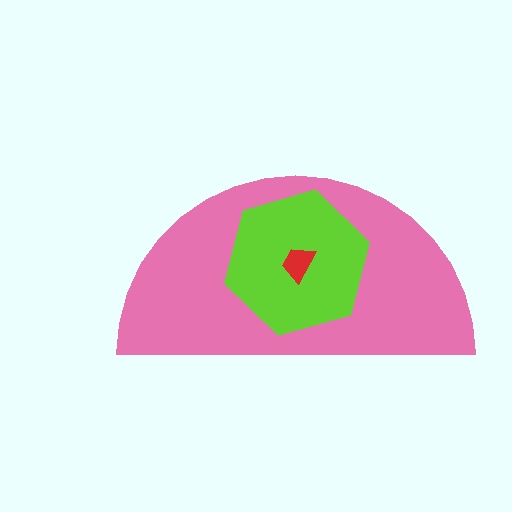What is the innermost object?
The red trapezoid.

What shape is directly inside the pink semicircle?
The lime hexagon.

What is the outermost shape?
The pink semicircle.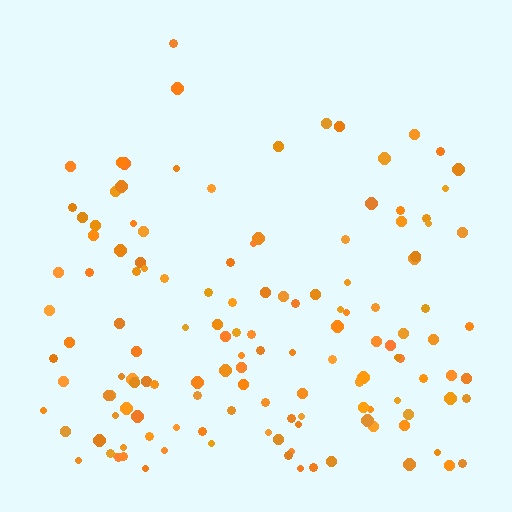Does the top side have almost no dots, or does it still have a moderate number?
Still a moderate number, just noticeably fewer than the bottom.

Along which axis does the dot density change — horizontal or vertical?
Vertical.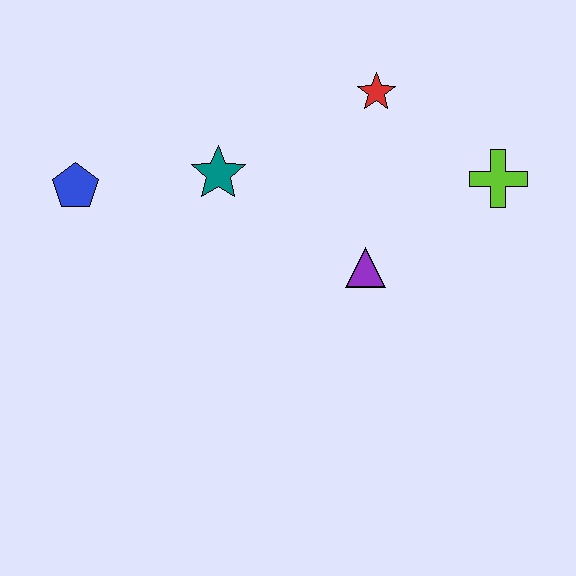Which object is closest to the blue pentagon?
The teal star is closest to the blue pentagon.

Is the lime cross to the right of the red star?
Yes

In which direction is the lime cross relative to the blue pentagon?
The lime cross is to the right of the blue pentagon.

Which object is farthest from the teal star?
The lime cross is farthest from the teal star.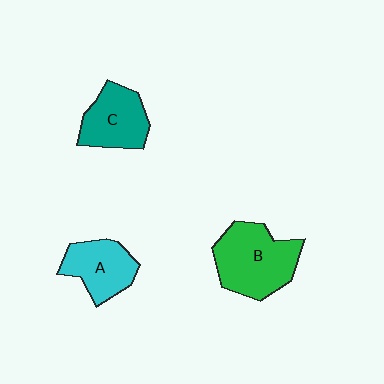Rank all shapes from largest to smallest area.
From largest to smallest: B (green), C (teal), A (cyan).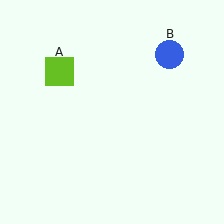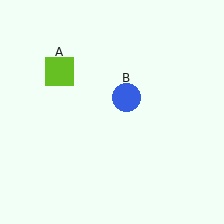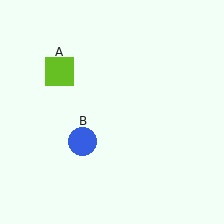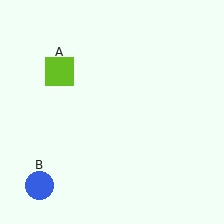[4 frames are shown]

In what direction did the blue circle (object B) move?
The blue circle (object B) moved down and to the left.